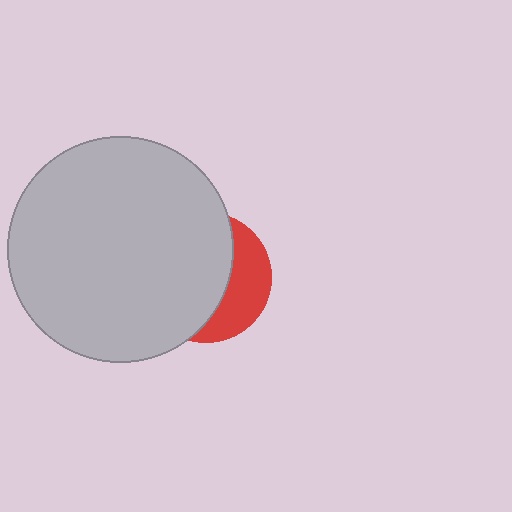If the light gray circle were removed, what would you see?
You would see the complete red circle.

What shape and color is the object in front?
The object in front is a light gray circle.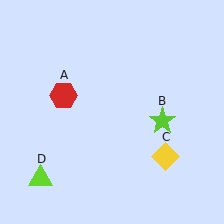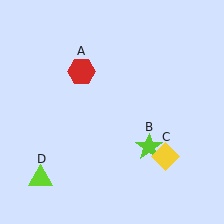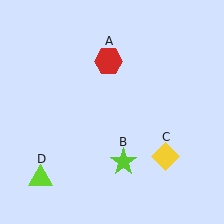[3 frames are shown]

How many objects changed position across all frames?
2 objects changed position: red hexagon (object A), lime star (object B).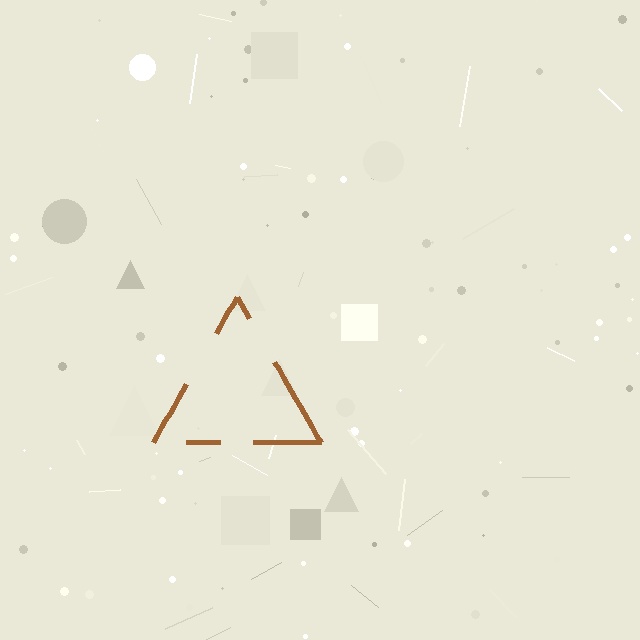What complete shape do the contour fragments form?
The contour fragments form a triangle.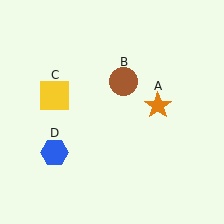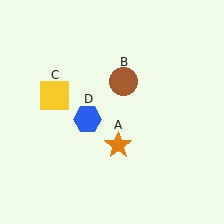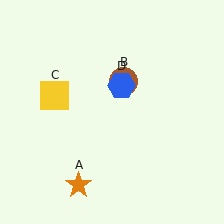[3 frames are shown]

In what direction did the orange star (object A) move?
The orange star (object A) moved down and to the left.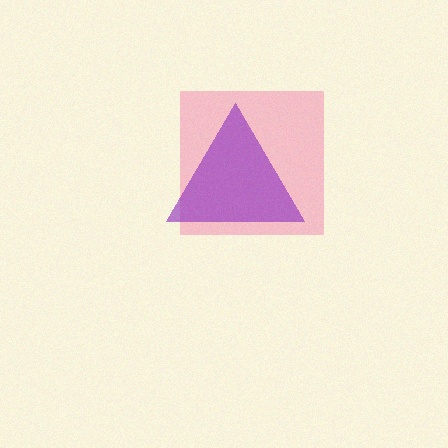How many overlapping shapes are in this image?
There are 2 overlapping shapes in the image.